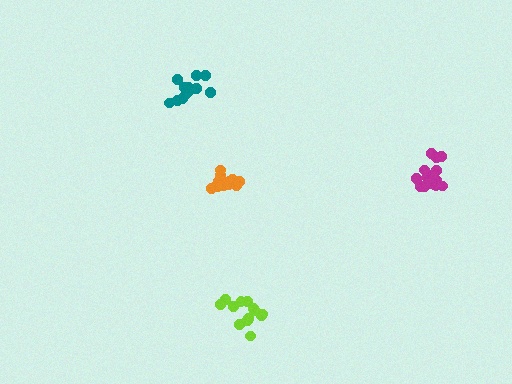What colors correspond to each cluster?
The clusters are colored: magenta, teal, lime, orange.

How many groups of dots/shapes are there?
There are 4 groups.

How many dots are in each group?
Group 1: 17 dots, Group 2: 13 dots, Group 3: 14 dots, Group 4: 13 dots (57 total).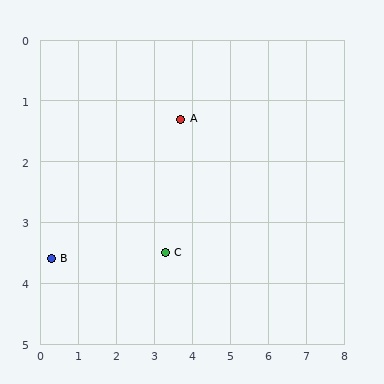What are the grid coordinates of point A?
Point A is at approximately (3.7, 1.3).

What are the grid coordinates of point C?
Point C is at approximately (3.3, 3.5).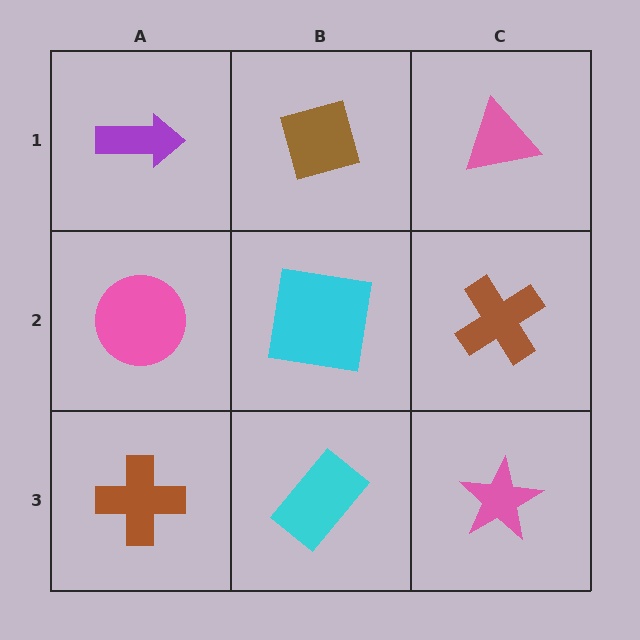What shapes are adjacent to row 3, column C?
A brown cross (row 2, column C), a cyan rectangle (row 3, column B).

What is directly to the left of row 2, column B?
A pink circle.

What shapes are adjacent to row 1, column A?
A pink circle (row 2, column A), a brown diamond (row 1, column B).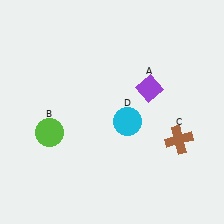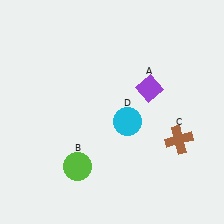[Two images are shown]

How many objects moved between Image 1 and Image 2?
1 object moved between the two images.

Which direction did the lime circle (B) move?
The lime circle (B) moved down.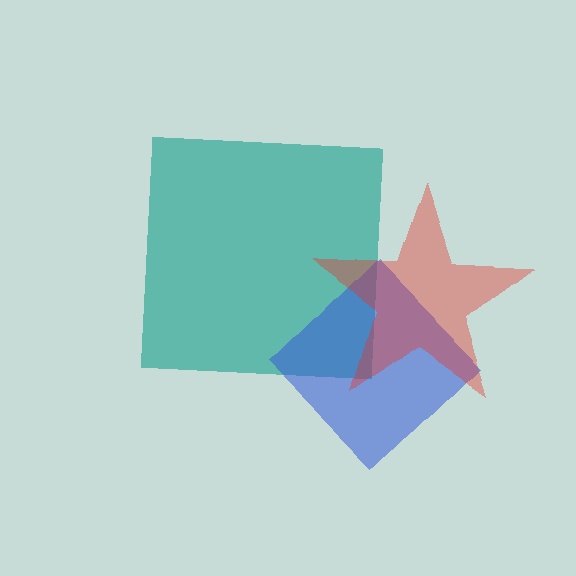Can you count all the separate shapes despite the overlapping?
Yes, there are 3 separate shapes.